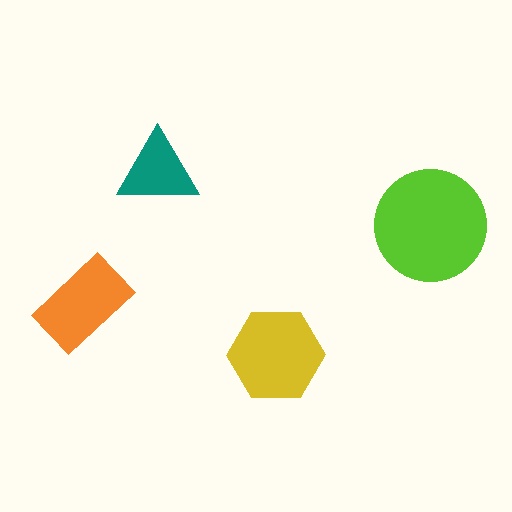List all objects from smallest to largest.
The teal triangle, the orange rectangle, the yellow hexagon, the lime circle.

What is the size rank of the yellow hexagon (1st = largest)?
2nd.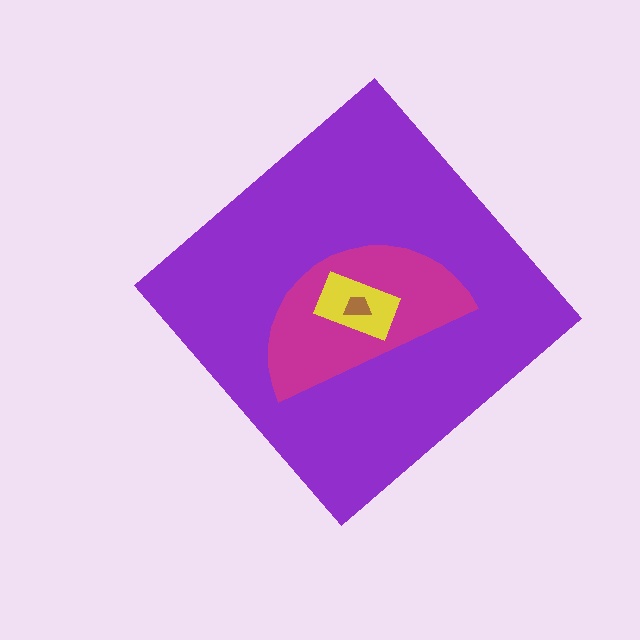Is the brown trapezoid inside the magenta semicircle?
Yes.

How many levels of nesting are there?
4.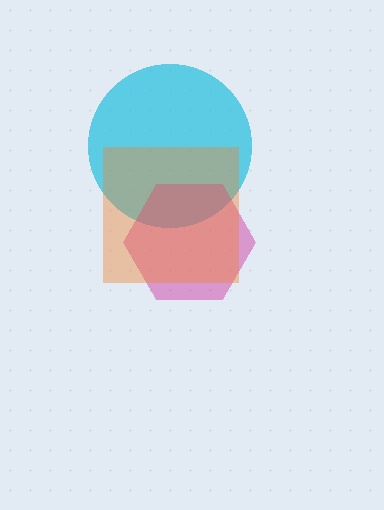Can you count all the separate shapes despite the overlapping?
Yes, there are 3 separate shapes.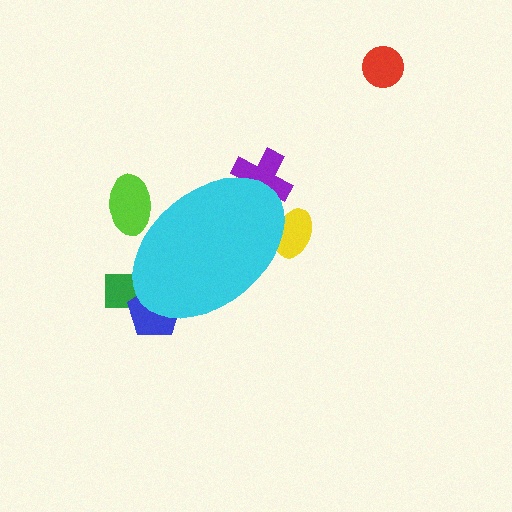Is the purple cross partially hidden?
Yes, the purple cross is partially hidden behind the cyan ellipse.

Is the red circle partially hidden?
No, the red circle is fully visible.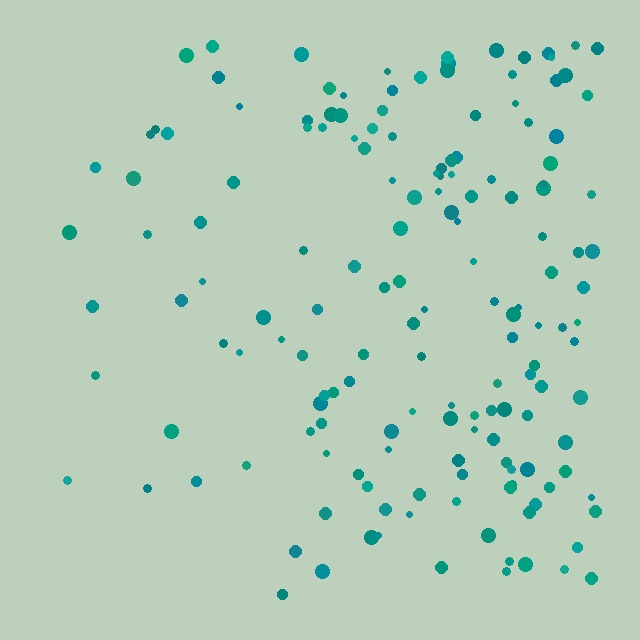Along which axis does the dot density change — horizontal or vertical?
Horizontal.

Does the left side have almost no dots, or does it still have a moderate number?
Still a moderate number, just noticeably fewer than the right.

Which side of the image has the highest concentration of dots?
The right.